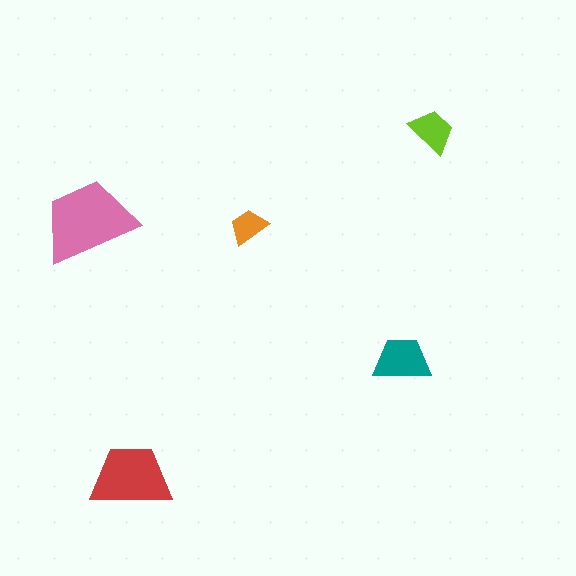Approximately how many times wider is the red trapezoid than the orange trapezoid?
About 2 times wider.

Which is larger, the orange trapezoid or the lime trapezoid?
The lime one.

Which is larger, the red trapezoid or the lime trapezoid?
The red one.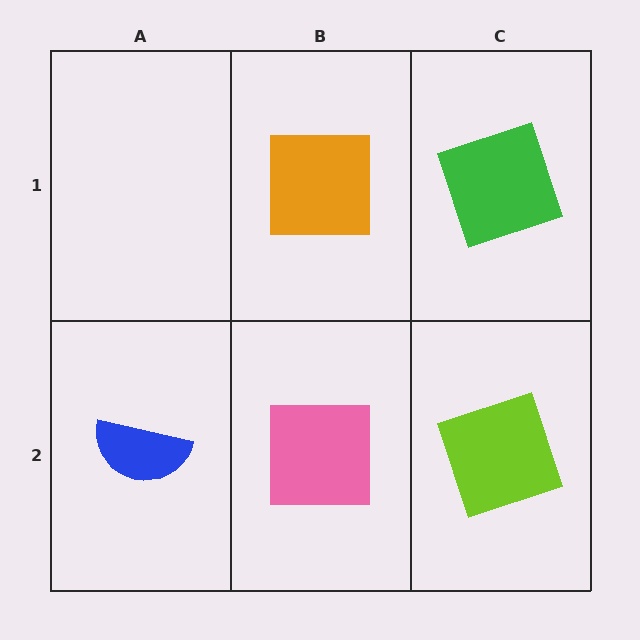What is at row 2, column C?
A lime square.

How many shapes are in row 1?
2 shapes.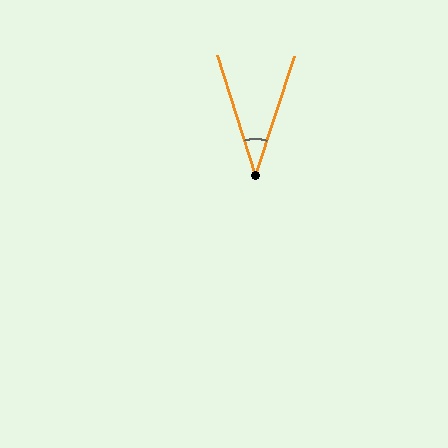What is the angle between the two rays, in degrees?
Approximately 36 degrees.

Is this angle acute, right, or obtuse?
It is acute.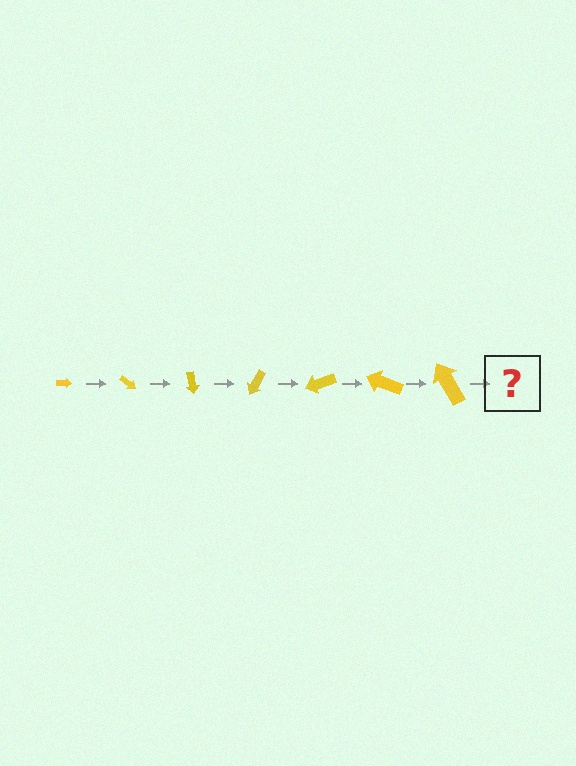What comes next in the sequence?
The next element should be an arrow, larger than the previous one and rotated 280 degrees from the start.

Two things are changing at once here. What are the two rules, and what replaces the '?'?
The two rules are that the arrow grows larger each step and it rotates 40 degrees each step. The '?' should be an arrow, larger than the previous one and rotated 280 degrees from the start.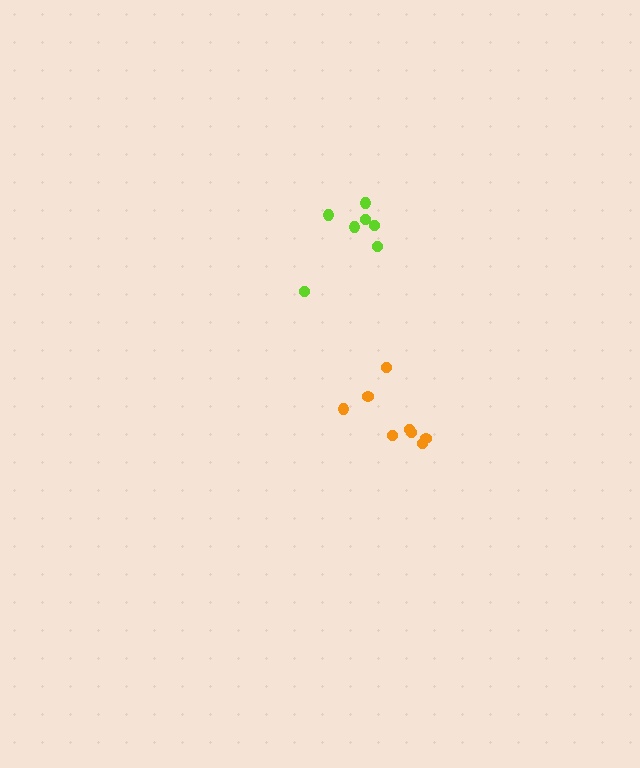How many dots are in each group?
Group 1: 8 dots, Group 2: 7 dots (15 total).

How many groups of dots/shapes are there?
There are 2 groups.